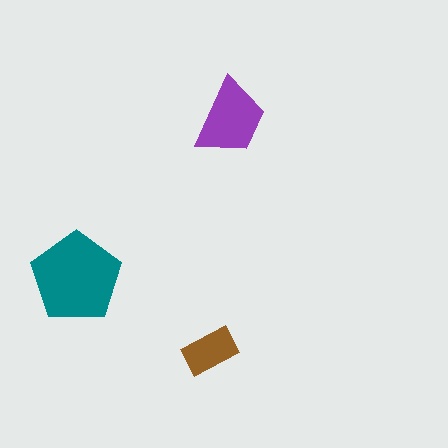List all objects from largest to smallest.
The teal pentagon, the purple trapezoid, the brown rectangle.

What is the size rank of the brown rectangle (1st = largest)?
3rd.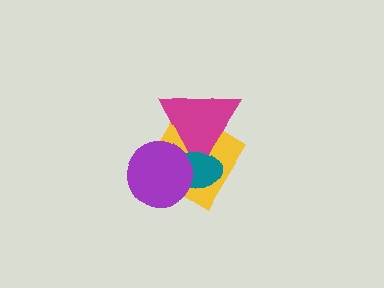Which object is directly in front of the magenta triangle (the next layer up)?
The teal ellipse is directly in front of the magenta triangle.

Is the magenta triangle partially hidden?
Yes, it is partially covered by another shape.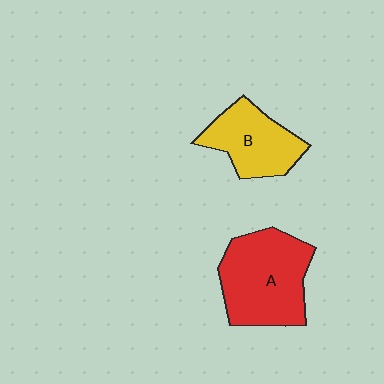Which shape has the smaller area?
Shape B (yellow).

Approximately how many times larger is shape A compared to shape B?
Approximately 1.5 times.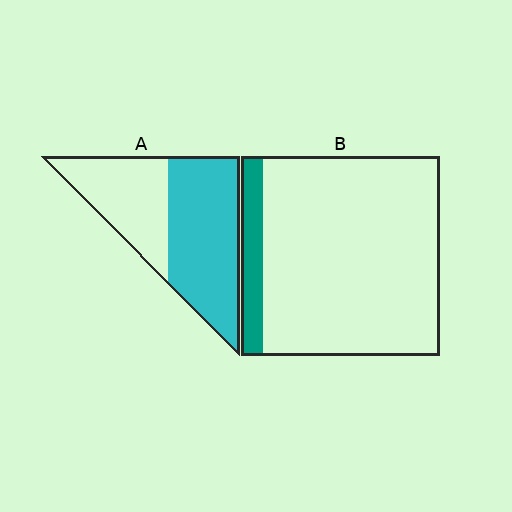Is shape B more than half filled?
No.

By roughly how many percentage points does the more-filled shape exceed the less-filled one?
By roughly 50 percentage points (A over B).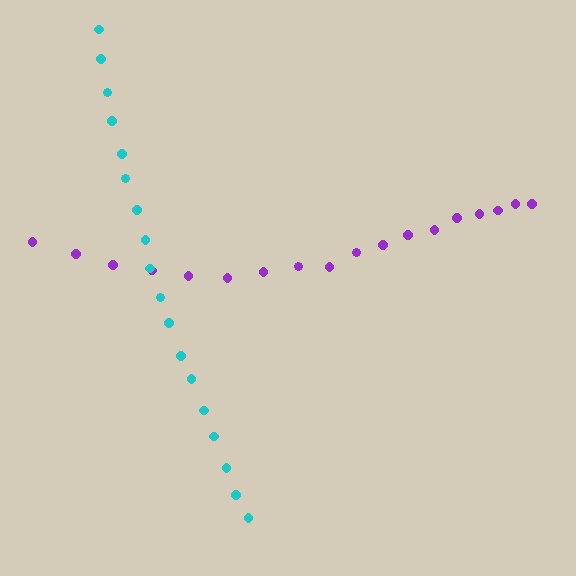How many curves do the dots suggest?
There are 2 distinct paths.